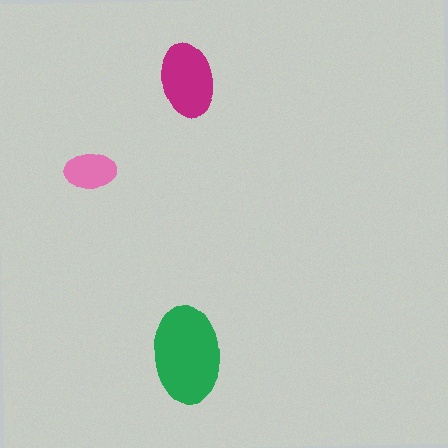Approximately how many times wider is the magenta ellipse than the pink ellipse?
About 1.5 times wider.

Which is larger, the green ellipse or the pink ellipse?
The green one.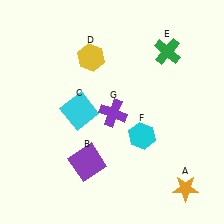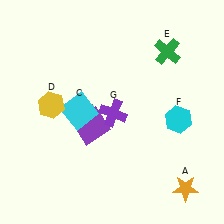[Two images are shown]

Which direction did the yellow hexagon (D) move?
The yellow hexagon (D) moved down.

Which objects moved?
The objects that moved are: the purple square (B), the yellow hexagon (D), the cyan hexagon (F).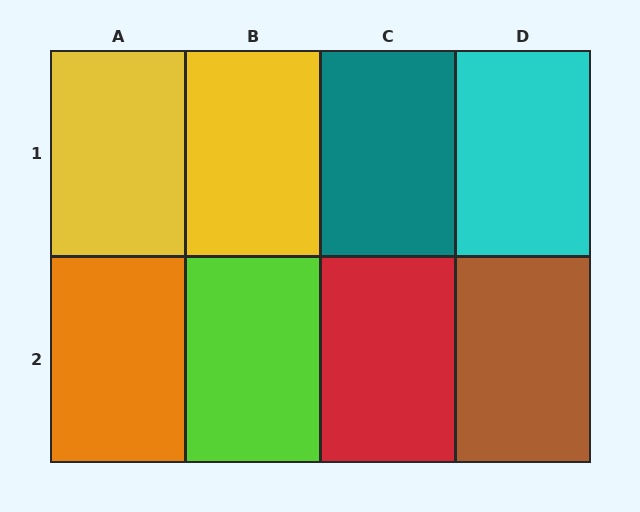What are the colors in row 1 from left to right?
Yellow, yellow, teal, cyan.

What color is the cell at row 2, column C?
Red.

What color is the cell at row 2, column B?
Lime.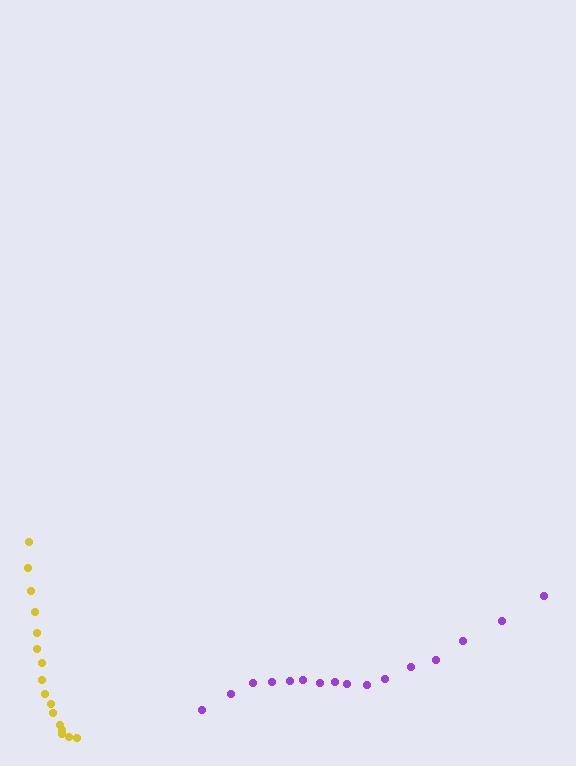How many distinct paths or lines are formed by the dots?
There are 2 distinct paths.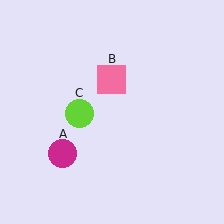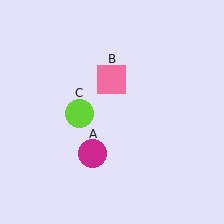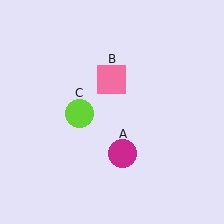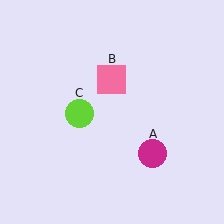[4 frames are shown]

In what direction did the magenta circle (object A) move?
The magenta circle (object A) moved right.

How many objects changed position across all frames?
1 object changed position: magenta circle (object A).